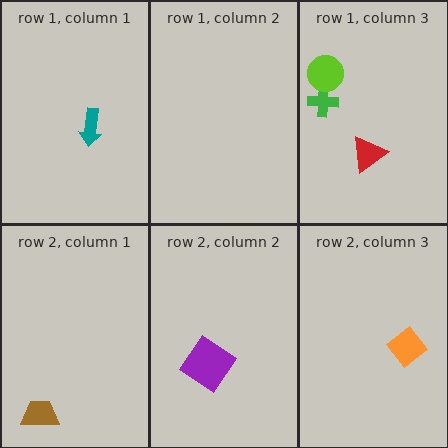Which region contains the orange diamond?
The row 2, column 3 region.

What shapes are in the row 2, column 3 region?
The orange diamond.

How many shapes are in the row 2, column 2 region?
1.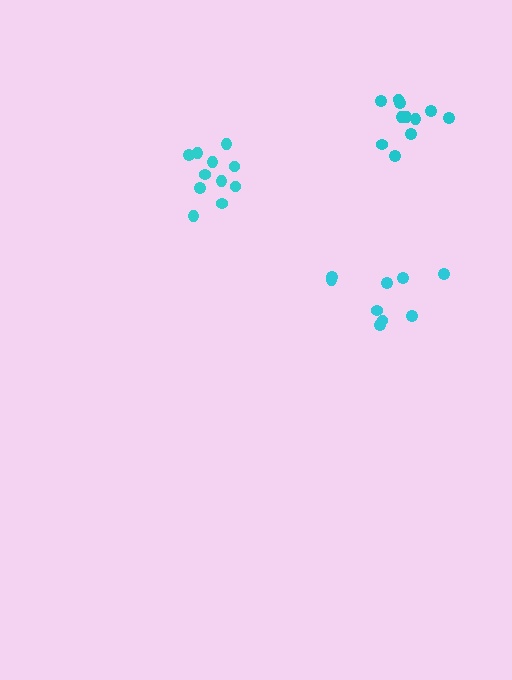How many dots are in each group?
Group 1: 9 dots, Group 2: 11 dots, Group 3: 11 dots (31 total).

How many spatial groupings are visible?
There are 3 spatial groupings.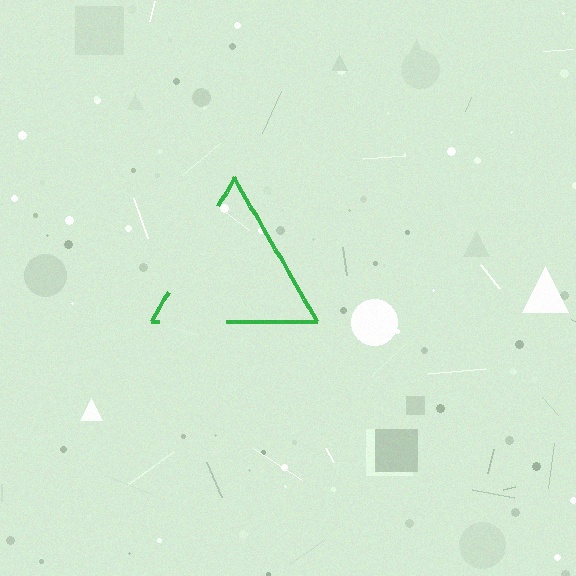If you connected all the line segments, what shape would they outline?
They would outline a triangle.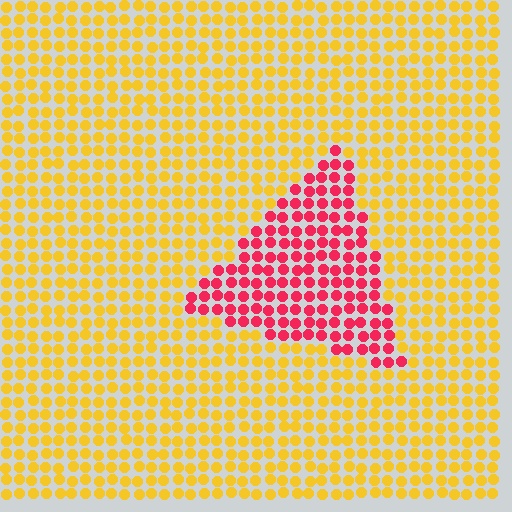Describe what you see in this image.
The image is filled with small yellow elements in a uniform arrangement. A triangle-shaped region is visible where the elements are tinted to a slightly different hue, forming a subtle color boundary.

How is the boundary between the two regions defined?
The boundary is defined purely by a slight shift in hue (about 62 degrees). Spacing, size, and orientation are identical on both sides.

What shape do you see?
I see a triangle.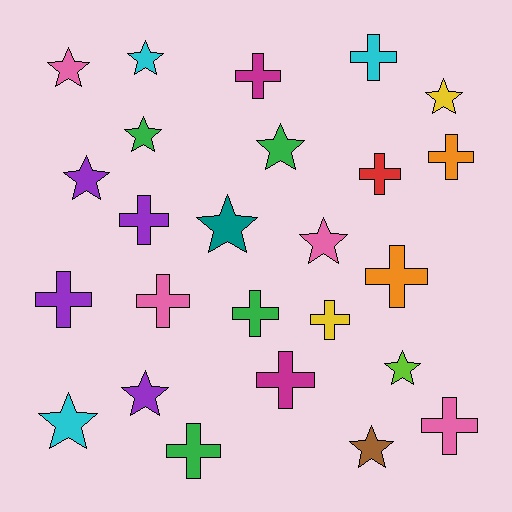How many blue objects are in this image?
There are no blue objects.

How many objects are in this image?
There are 25 objects.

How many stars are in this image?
There are 12 stars.